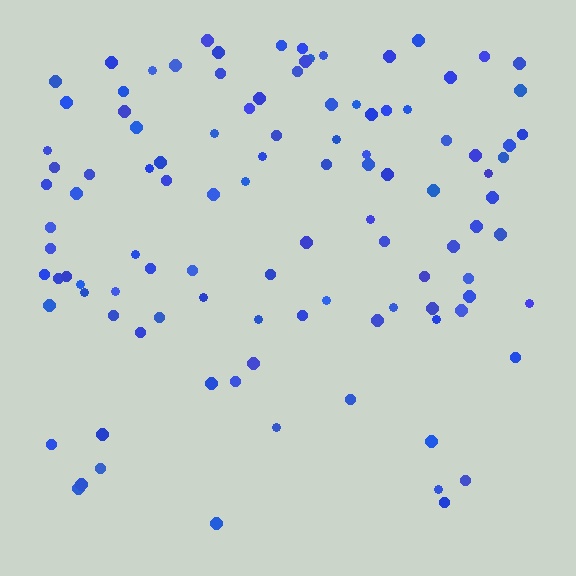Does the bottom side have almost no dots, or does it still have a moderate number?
Still a moderate number, just noticeably fewer than the top.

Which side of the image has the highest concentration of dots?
The top.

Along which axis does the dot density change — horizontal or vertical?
Vertical.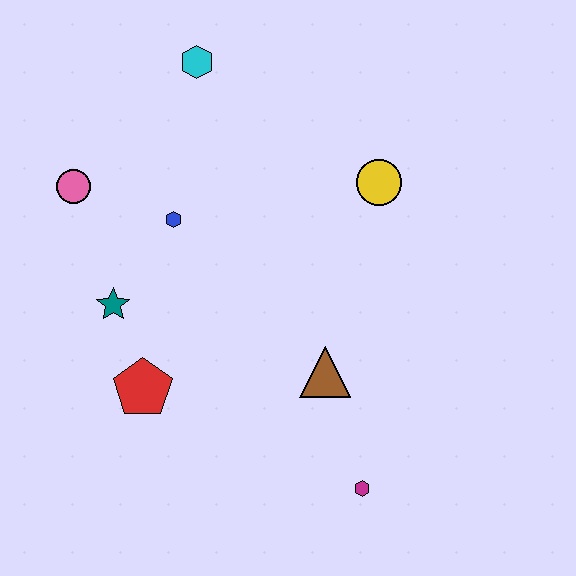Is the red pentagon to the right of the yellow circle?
No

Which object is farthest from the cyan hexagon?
The magenta hexagon is farthest from the cyan hexagon.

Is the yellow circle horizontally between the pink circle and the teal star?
No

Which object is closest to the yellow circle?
The brown triangle is closest to the yellow circle.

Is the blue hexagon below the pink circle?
Yes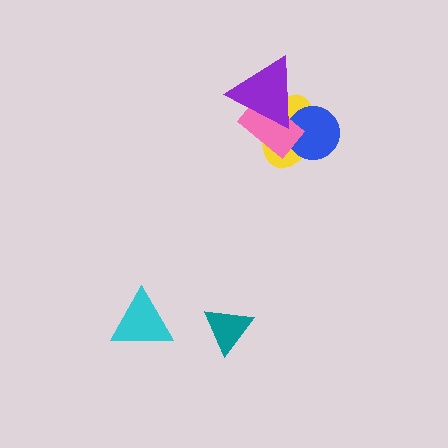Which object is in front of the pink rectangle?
The purple triangle is in front of the pink rectangle.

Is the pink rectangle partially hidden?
Yes, it is partially covered by another shape.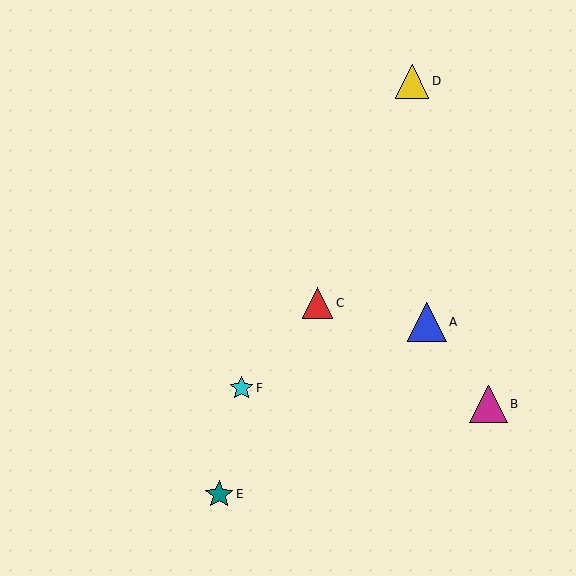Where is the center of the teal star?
The center of the teal star is at (219, 494).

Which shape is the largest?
The blue triangle (labeled A) is the largest.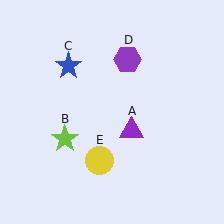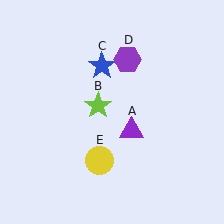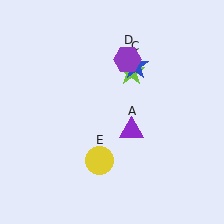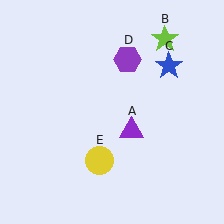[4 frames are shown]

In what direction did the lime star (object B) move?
The lime star (object B) moved up and to the right.